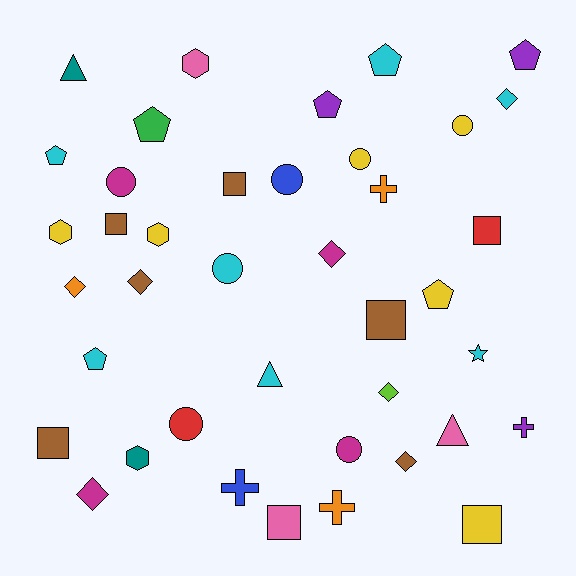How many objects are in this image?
There are 40 objects.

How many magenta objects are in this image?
There are 4 magenta objects.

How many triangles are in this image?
There are 3 triangles.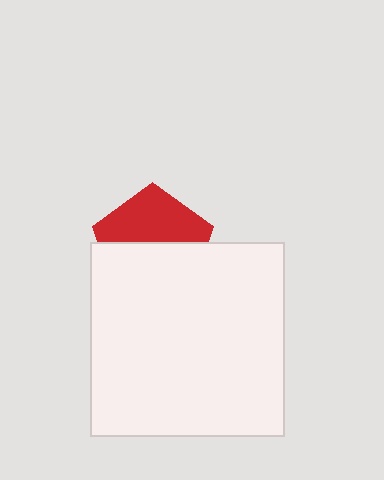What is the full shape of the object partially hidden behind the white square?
The partially hidden object is a red pentagon.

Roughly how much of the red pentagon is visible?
About half of it is visible (roughly 46%).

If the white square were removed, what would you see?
You would see the complete red pentagon.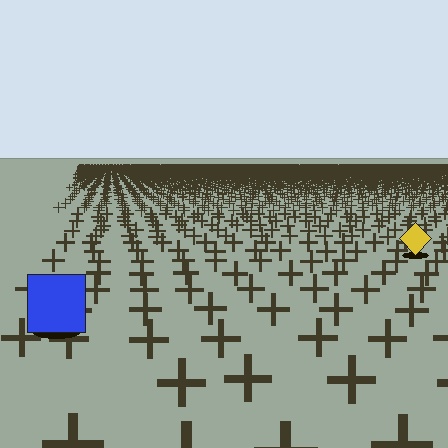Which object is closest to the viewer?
The blue square is closest. The texture marks near it are larger and more spread out.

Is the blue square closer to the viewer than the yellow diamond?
Yes. The blue square is closer — you can tell from the texture gradient: the ground texture is coarser near it.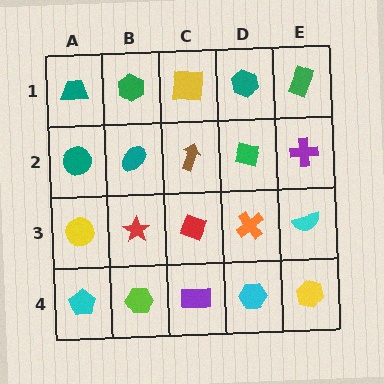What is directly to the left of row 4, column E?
A cyan hexagon.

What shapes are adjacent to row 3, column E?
A purple cross (row 2, column E), a yellow hexagon (row 4, column E), an orange cross (row 3, column D).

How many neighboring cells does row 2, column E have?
3.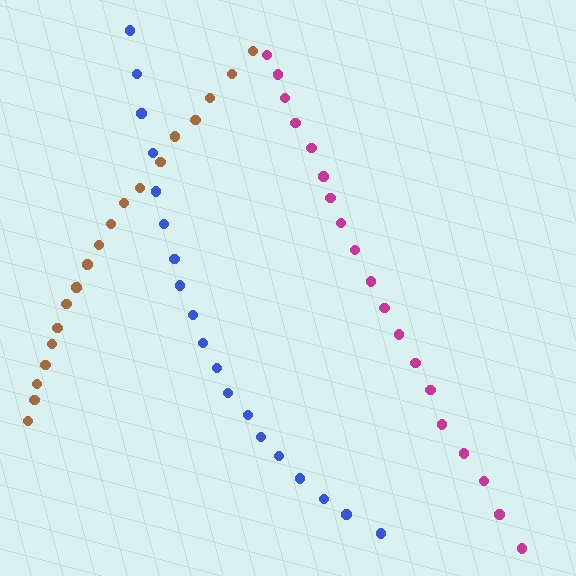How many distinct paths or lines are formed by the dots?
There are 3 distinct paths.